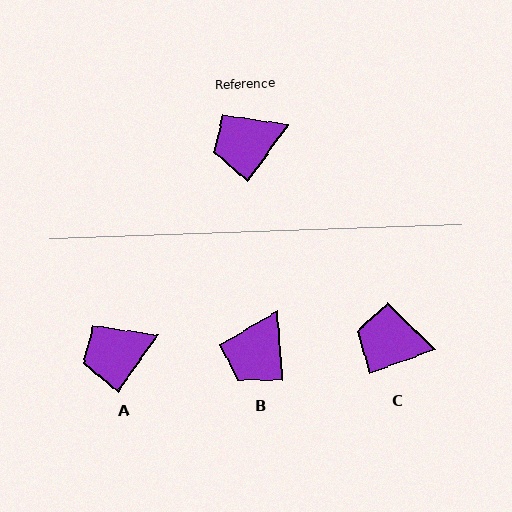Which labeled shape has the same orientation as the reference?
A.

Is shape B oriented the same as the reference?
No, it is off by about 39 degrees.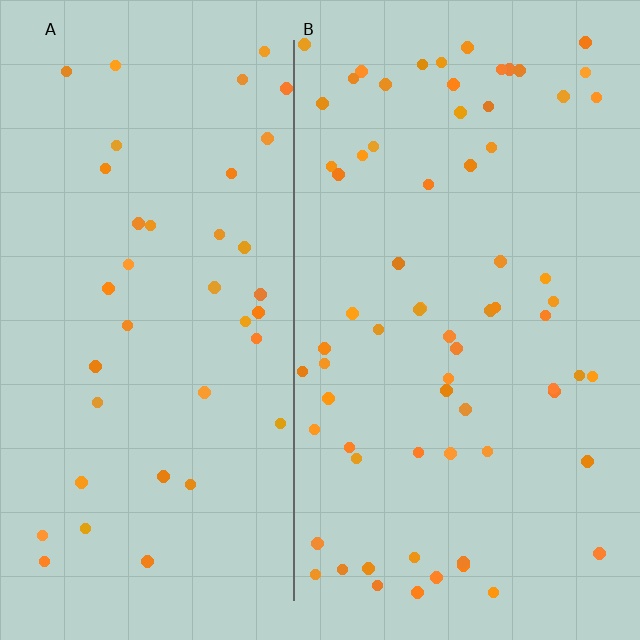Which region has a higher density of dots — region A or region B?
B (the right).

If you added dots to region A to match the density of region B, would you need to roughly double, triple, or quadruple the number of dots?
Approximately double.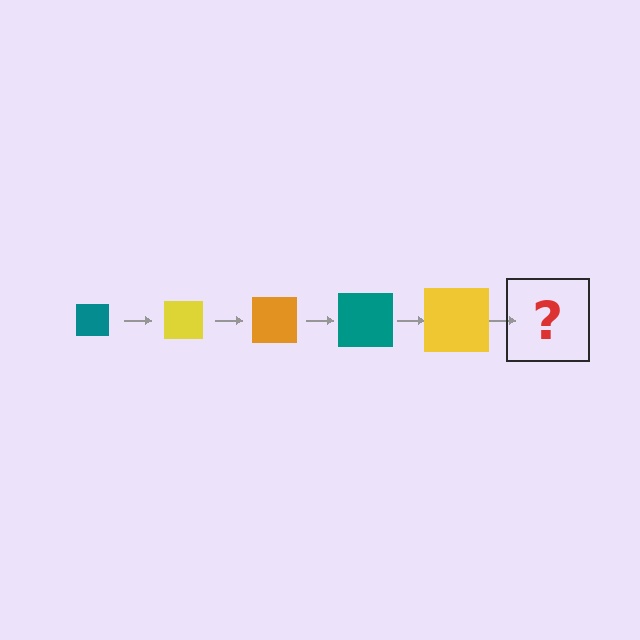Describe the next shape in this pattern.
It should be an orange square, larger than the previous one.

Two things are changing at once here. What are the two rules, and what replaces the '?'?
The two rules are that the square grows larger each step and the color cycles through teal, yellow, and orange. The '?' should be an orange square, larger than the previous one.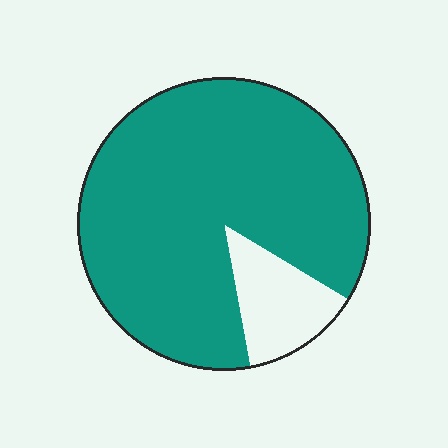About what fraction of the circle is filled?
About seven eighths (7/8).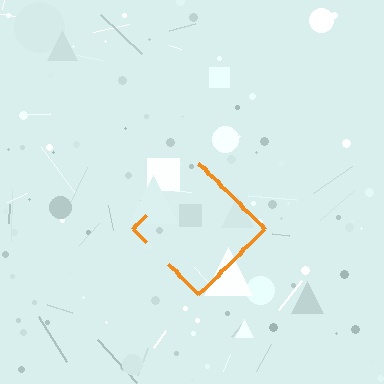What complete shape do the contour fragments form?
The contour fragments form a diamond.